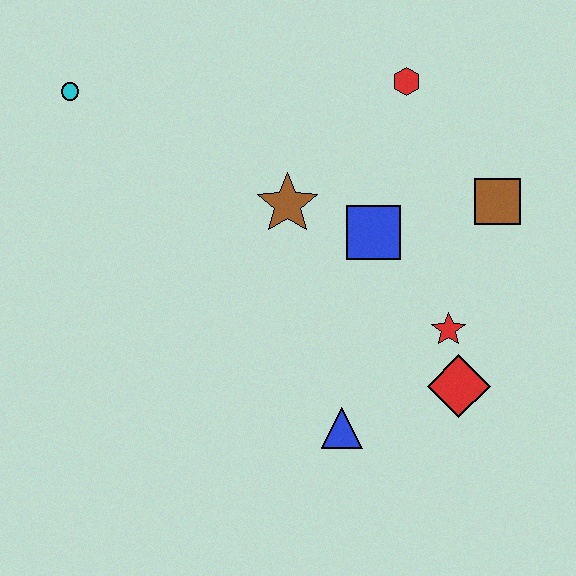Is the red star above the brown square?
No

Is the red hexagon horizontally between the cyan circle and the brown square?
Yes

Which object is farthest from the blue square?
The cyan circle is farthest from the blue square.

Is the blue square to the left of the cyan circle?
No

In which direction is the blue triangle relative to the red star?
The blue triangle is to the left of the red star.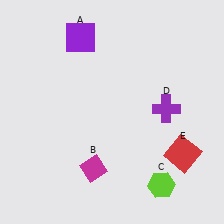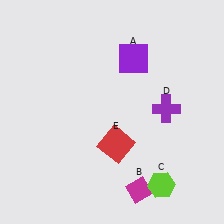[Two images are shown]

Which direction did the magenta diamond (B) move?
The magenta diamond (B) moved right.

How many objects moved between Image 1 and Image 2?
3 objects moved between the two images.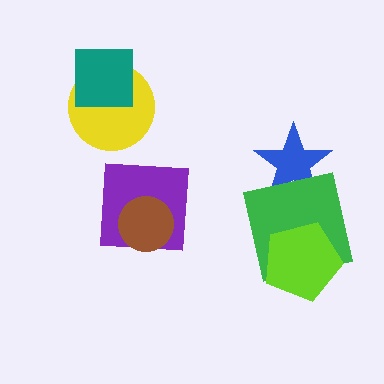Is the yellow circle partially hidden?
Yes, it is partially covered by another shape.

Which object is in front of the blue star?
The green square is in front of the blue star.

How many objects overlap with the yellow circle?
1 object overlaps with the yellow circle.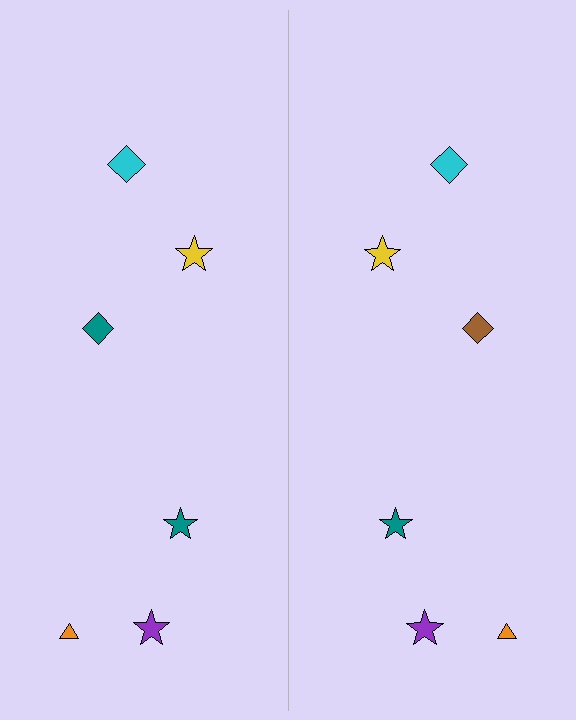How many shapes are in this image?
There are 12 shapes in this image.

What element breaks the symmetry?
The brown diamond on the right side breaks the symmetry — its mirror counterpart is teal.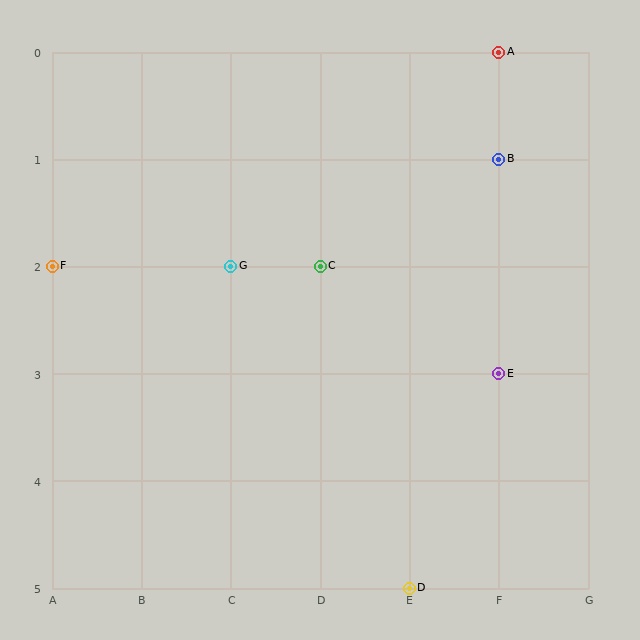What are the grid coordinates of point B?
Point B is at grid coordinates (F, 1).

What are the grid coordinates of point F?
Point F is at grid coordinates (A, 2).